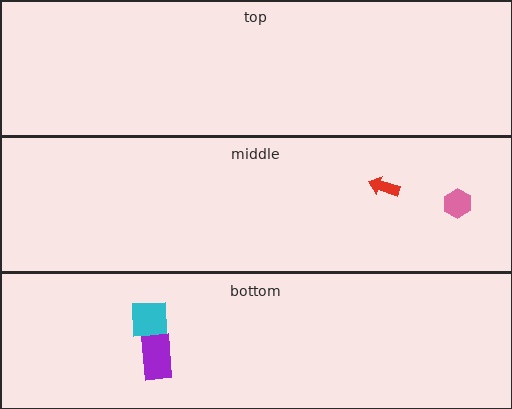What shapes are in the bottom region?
The cyan square, the purple rectangle.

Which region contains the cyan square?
The bottom region.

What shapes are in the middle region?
The red arrow, the pink hexagon.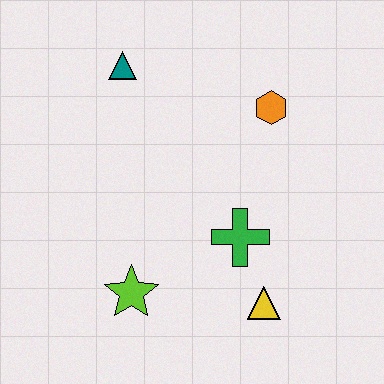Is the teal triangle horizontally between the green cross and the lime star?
No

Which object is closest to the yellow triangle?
The green cross is closest to the yellow triangle.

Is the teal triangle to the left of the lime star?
Yes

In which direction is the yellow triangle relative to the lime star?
The yellow triangle is to the right of the lime star.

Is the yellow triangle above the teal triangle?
No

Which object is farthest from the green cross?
The teal triangle is farthest from the green cross.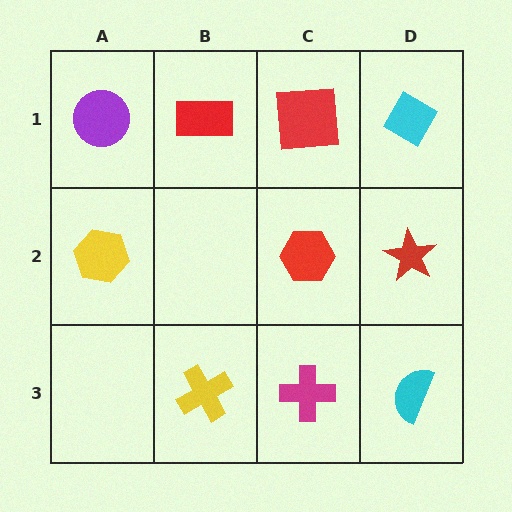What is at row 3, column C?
A magenta cross.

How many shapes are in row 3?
3 shapes.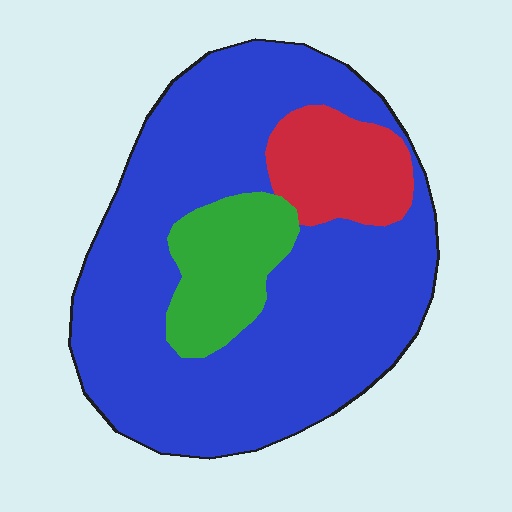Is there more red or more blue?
Blue.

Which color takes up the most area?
Blue, at roughly 75%.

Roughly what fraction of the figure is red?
Red covers 12% of the figure.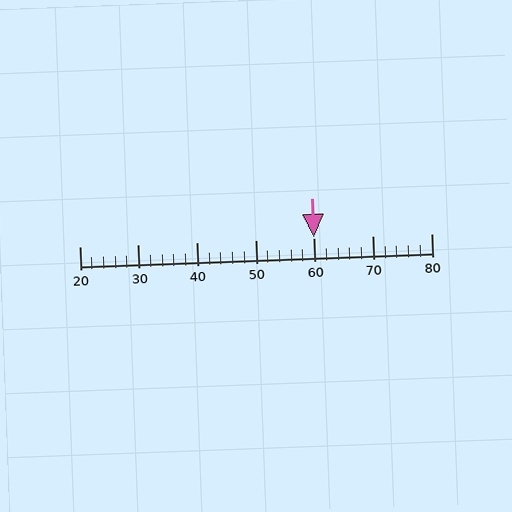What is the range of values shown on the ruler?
The ruler shows values from 20 to 80.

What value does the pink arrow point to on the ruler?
The pink arrow points to approximately 60.